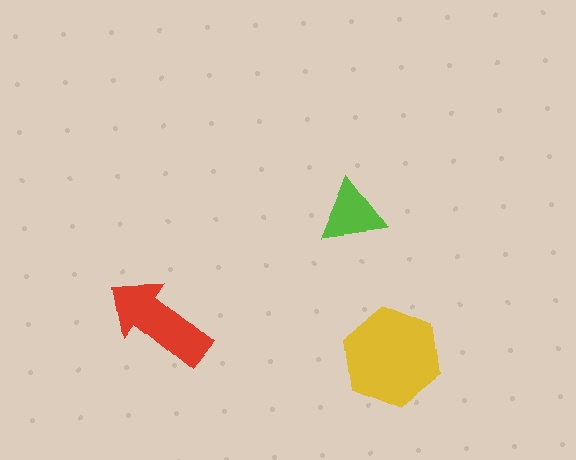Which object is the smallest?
The lime triangle.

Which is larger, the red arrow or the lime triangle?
The red arrow.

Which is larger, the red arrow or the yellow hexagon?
The yellow hexagon.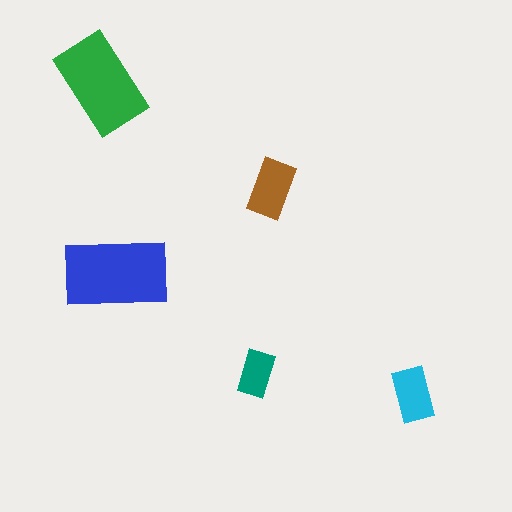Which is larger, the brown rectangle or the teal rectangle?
The brown one.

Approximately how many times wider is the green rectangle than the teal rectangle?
About 2 times wider.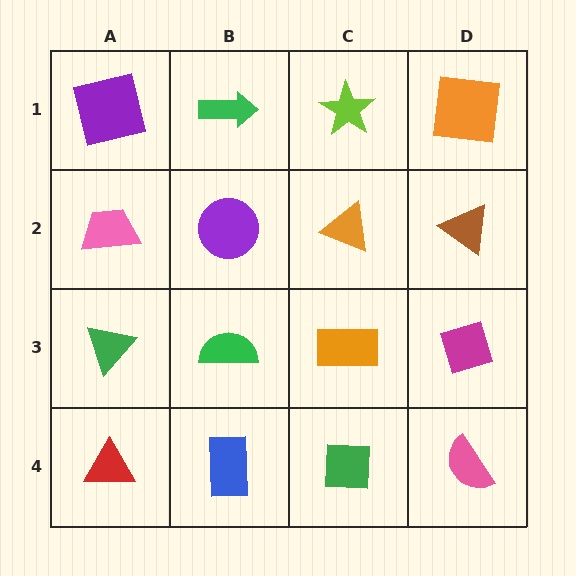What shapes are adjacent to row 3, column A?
A pink trapezoid (row 2, column A), a red triangle (row 4, column A), a green semicircle (row 3, column B).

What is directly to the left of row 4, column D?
A green square.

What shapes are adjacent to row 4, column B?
A green semicircle (row 3, column B), a red triangle (row 4, column A), a green square (row 4, column C).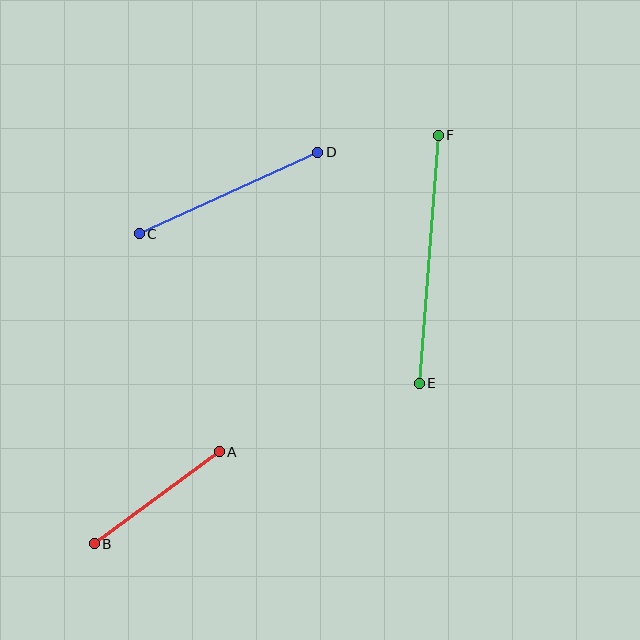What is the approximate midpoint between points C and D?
The midpoint is at approximately (229, 193) pixels.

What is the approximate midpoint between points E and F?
The midpoint is at approximately (429, 259) pixels.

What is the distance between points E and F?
The distance is approximately 249 pixels.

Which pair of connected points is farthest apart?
Points E and F are farthest apart.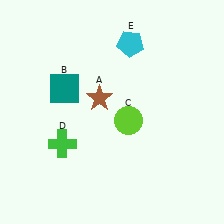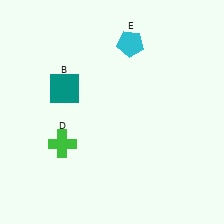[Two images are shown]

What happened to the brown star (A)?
The brown star (A) was removed in Image 2. It was in the top-left area of Image 1.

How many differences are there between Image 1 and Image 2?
There are 2 differences between the two images.